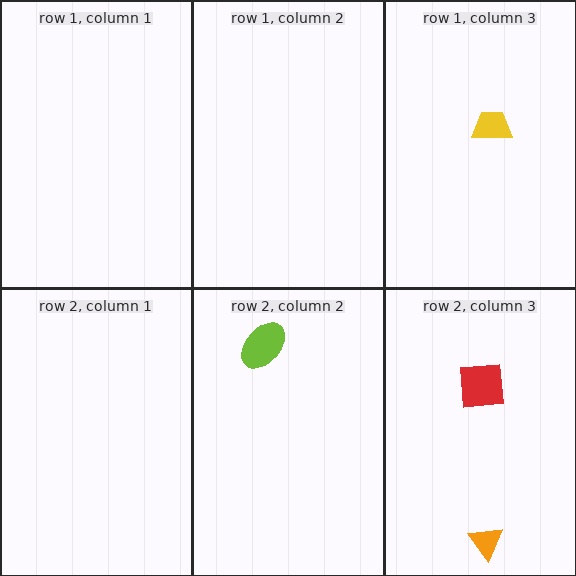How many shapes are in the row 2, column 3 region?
2.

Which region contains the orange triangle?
The row 2, column 3 region.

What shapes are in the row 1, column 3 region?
The yellow trapezoid.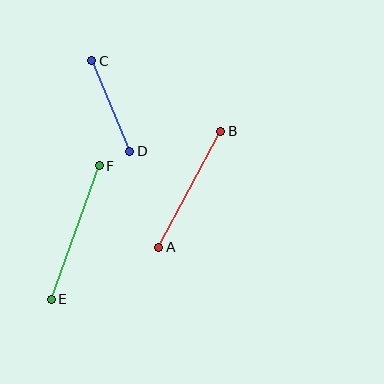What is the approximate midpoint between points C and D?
The midpoint is at approximately (111, 106) pixels.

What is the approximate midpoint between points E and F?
The midpoint is at approximately (75, 232) pixels.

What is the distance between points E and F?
The distance is approximately 142 pixels.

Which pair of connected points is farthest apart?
Points E and F are farthest apart.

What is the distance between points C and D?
The distance is approximately 98 pixels.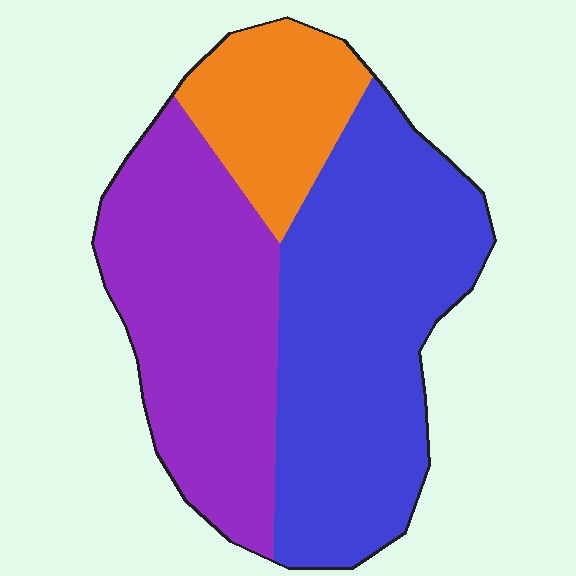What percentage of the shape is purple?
Purple covers 37% of the shape.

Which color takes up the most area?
Blue, at roughly 45%.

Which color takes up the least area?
Orange, at roughly 15%.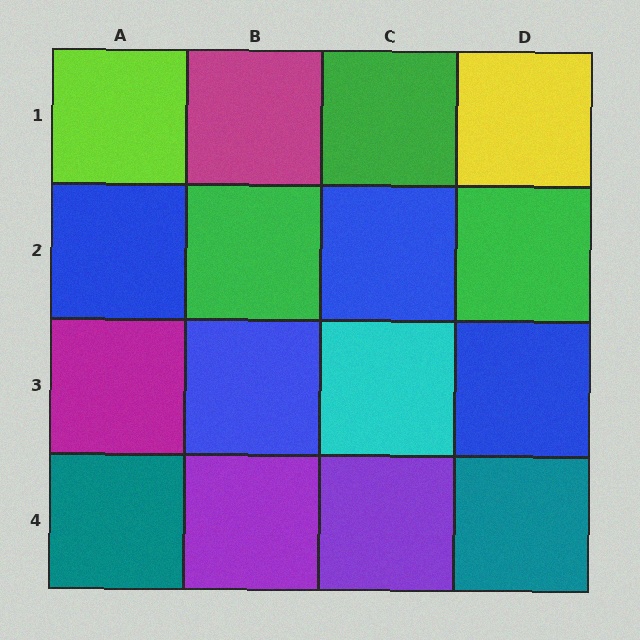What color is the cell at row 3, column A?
Magenta.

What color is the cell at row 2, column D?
Green.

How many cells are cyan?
1 cell is cyan.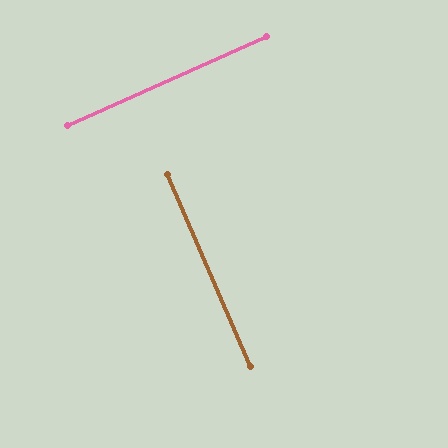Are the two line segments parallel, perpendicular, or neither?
Perpendicular — they meet at approximately 89°.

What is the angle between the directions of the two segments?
Approximately 89 degrees.